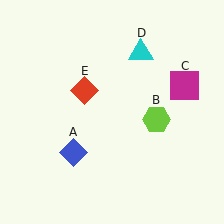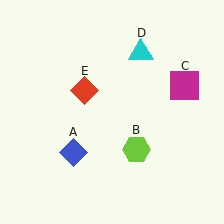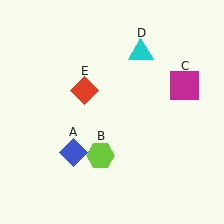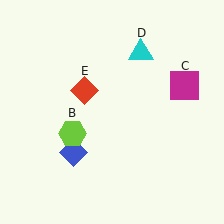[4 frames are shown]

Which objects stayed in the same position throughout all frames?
Blue diamond (object A) and magenta square (object C) and cyan triangle (object D) and red diamond (object E) remained stationary.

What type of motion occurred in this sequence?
The lime hexagon (object B) rotated clockwise around the center of the scene.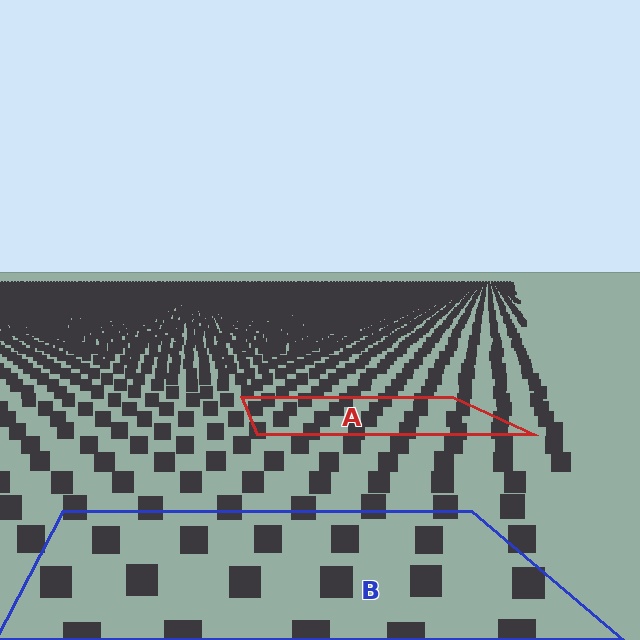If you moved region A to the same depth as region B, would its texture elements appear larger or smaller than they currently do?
They would appear larger. At a closer depth, the same texture elements are projected at a bigger on-screen size.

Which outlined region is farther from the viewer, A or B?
Region A is farther from the viewer — the texture elements inside it appear smaller and more densely packed.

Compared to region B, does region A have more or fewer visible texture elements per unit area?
Region A has more texture elements per unit area — they are packed more densely because it is farther away.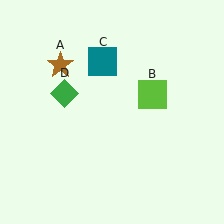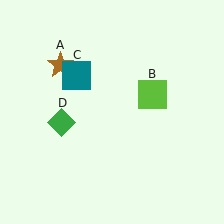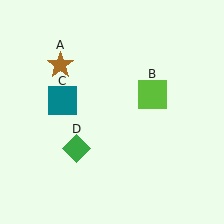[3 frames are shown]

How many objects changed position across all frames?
2 objects changed position: teal square (object C), green diamond (object D).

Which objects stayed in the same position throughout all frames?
Brown star (object A) and lime square (object B) remained stationary.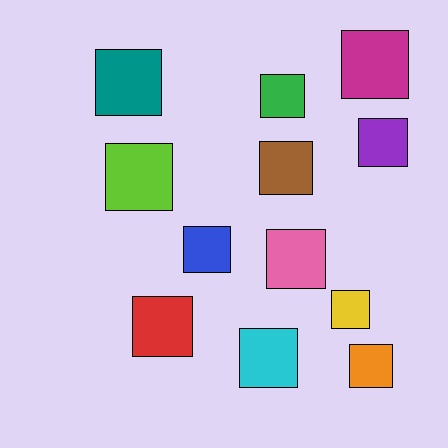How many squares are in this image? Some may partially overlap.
There are 12 squares.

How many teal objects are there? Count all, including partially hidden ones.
There is 1 teal object.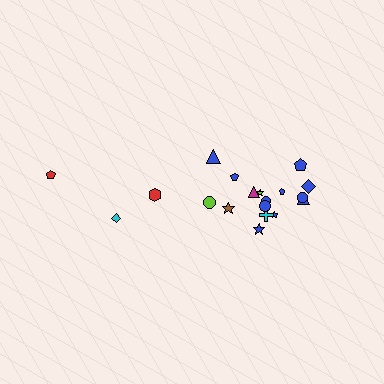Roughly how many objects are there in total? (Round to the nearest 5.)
Roughly 20 objects in total.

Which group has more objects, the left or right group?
The right group.